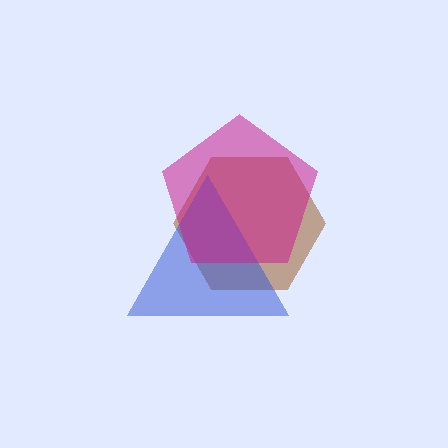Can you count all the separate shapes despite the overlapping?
Yes, there are 3 separate shapes.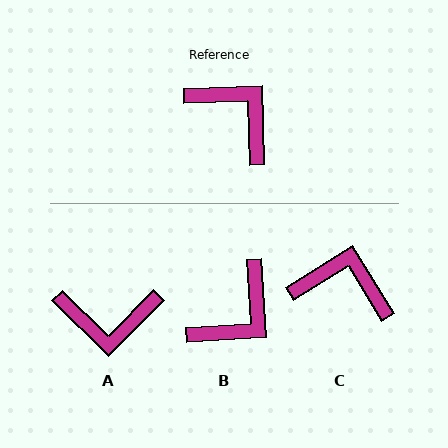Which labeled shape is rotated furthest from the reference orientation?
A, about 136 degrees away.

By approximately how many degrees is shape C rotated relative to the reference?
Approximately 30 degrees counter-clockwise.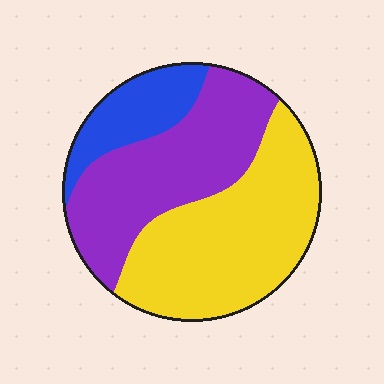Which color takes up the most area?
Yellow, at roughly 45%.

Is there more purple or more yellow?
Yellow.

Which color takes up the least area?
Blue, at roughly 15%.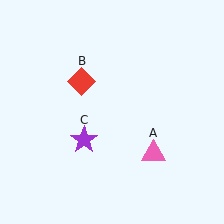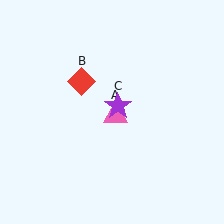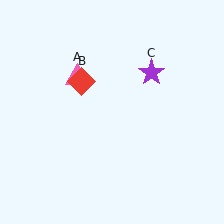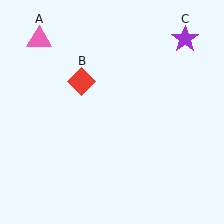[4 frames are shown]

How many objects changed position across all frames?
2 objects changed position: pink triangle (object A), purple star (object C).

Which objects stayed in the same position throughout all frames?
Red diamond (object B) remained stationary.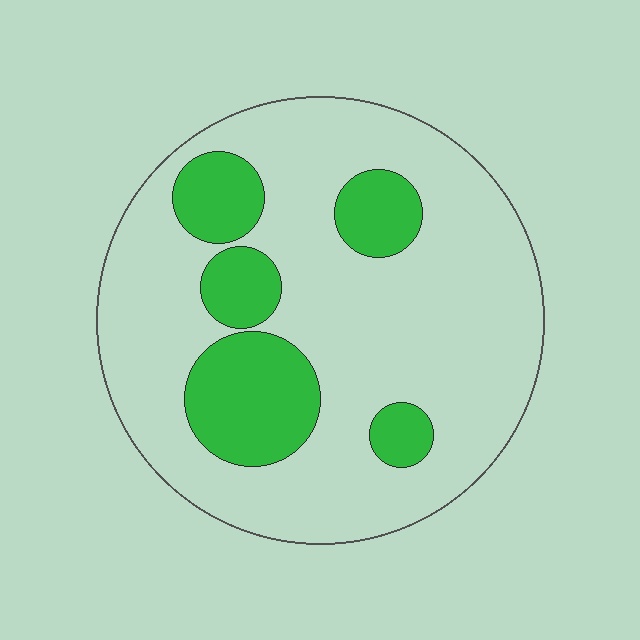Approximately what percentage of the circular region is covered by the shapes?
Approximately 25%.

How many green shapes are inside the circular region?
5.